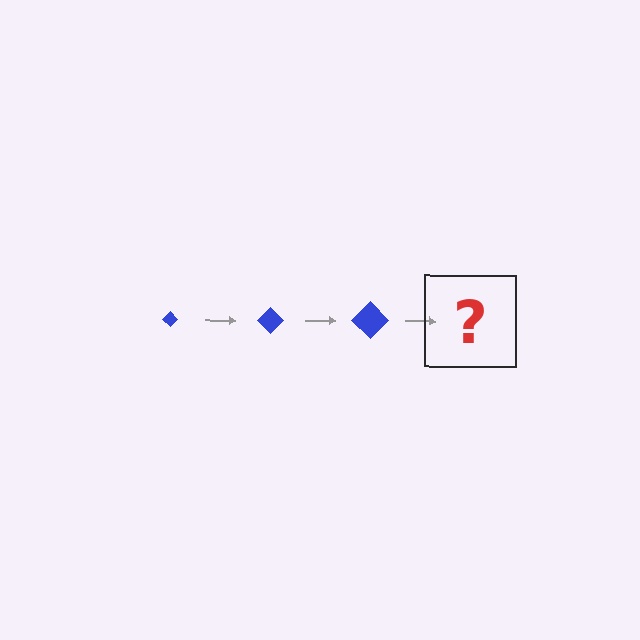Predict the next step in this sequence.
The next step is a blue diamond, larger than the previous one.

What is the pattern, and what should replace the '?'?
The pattern is that the diamond gets progressively larger each step. The '?' should be a blue diamond, larger than the previous one.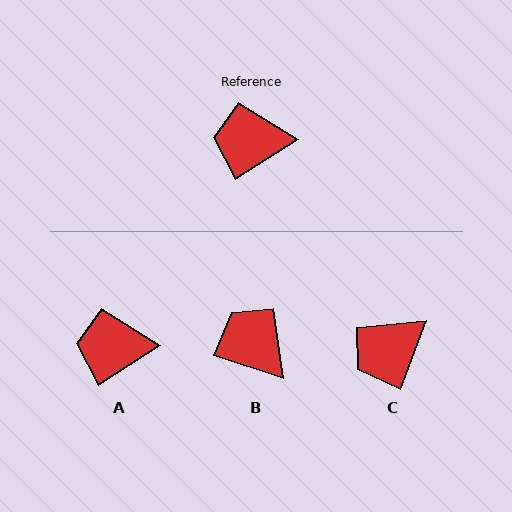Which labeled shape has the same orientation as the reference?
A.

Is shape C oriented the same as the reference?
No, it is off by about 38 degrees.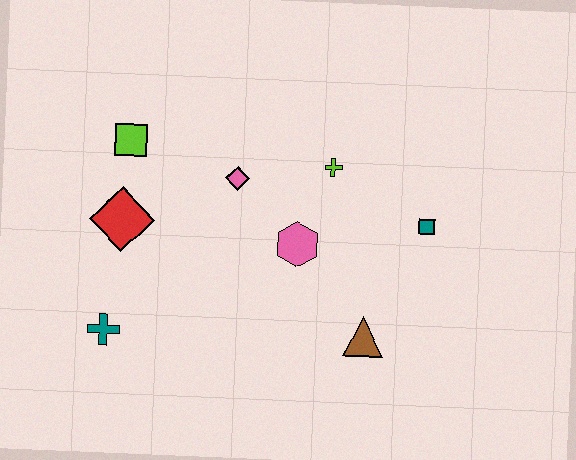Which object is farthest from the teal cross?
The teal square is farthest from the teal cross.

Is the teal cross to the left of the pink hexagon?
Yes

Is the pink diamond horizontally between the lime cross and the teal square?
No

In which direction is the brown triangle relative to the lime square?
The brown triangle is to the right of the lime square.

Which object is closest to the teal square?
The lime cross is closest to the teal square.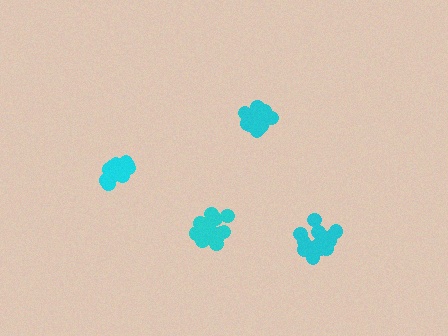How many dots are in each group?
Group 1: 16 dots, Group 2: 15 dots, Group 3: 12 dots, Group 4: 17 dots (60 total).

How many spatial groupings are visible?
There are 4 spatial groupings.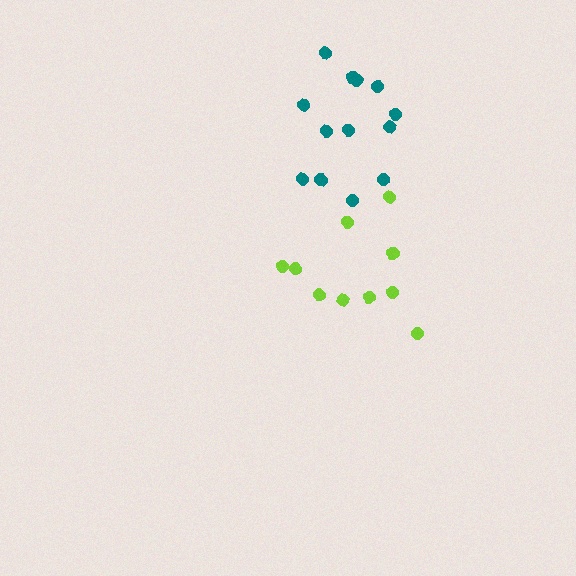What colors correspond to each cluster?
The clusters are colored: teal, lime.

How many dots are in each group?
Group 1: 13 dots, Group 2: 10 dots (23 total).